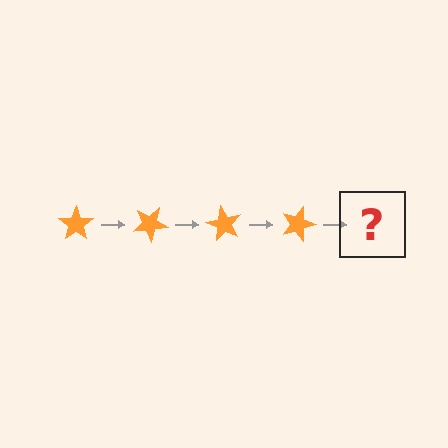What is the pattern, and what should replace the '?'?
The pattern is that the star rotates 30 degrees each step. The '?' should be an orange star rotated 120 degrees.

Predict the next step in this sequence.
The next step is an orange star rotated 120 degrees.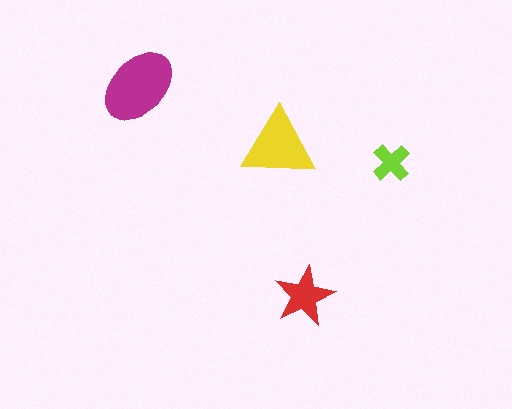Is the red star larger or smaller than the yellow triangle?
Smaller.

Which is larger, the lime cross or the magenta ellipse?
The magenta ellipse.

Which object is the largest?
The magenta ellipse.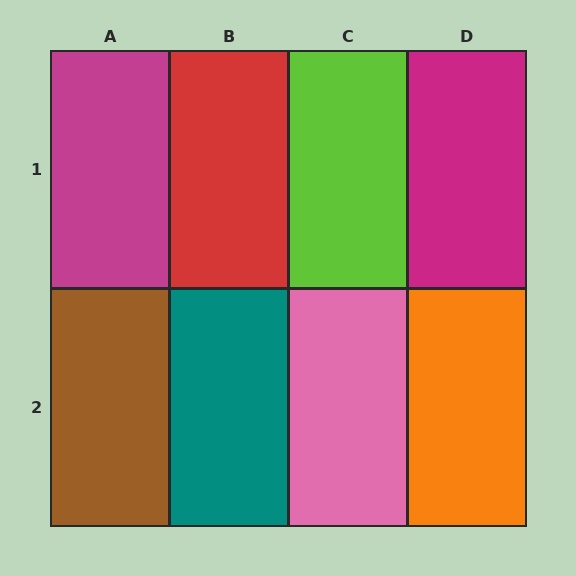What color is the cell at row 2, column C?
Pink.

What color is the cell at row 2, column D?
Orange.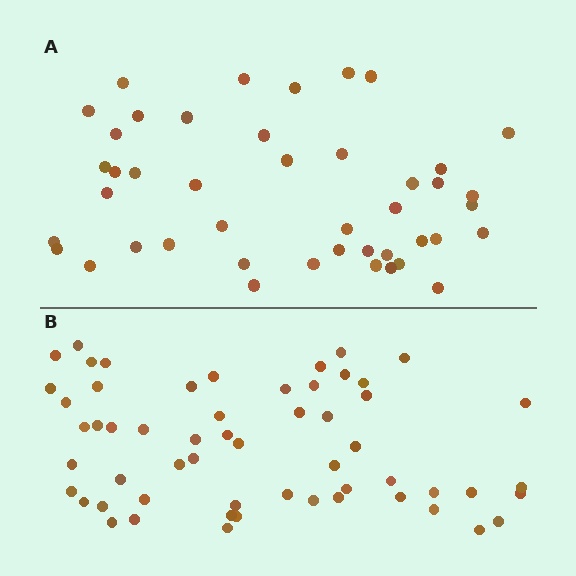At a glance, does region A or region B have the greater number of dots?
Region B (the bottom region) has more dots.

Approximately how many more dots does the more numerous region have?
Region B has approximately 15 more dots than region A.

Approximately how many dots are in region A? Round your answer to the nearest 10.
About 40 dots. (The exact count is 44, which rounds to 40.)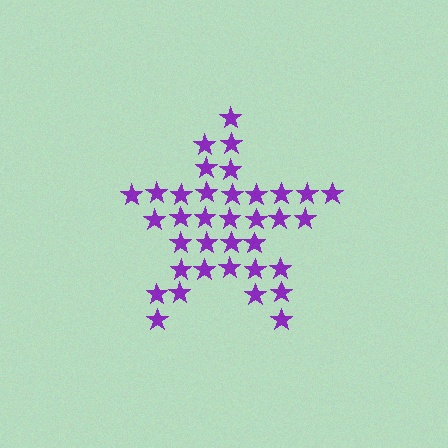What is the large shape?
The large shape is a star.